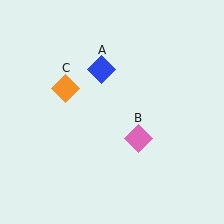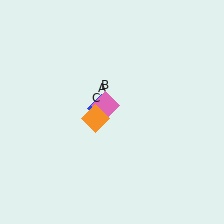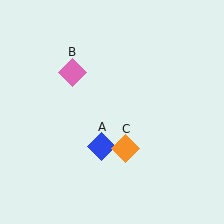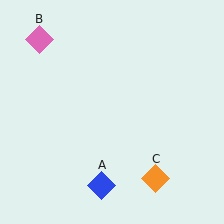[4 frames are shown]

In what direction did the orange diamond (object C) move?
The orange diamond (object C) moved down and to the right.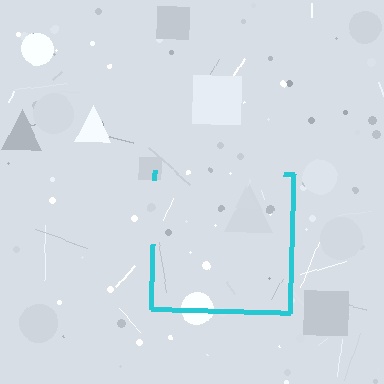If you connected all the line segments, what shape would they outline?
They would outline a square.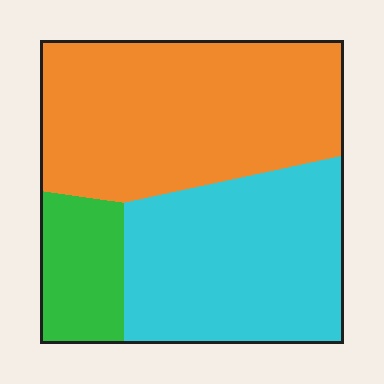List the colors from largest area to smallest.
From largest to smallest: orange, cyan, green.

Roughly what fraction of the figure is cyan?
Cyan covers 39% of the figure.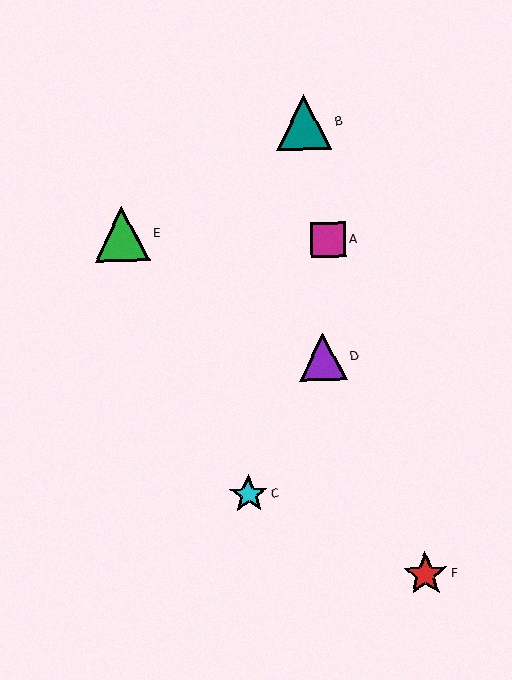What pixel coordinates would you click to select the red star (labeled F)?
Click at (425, 574) to select the red star F.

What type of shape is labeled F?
Shape F is a red star.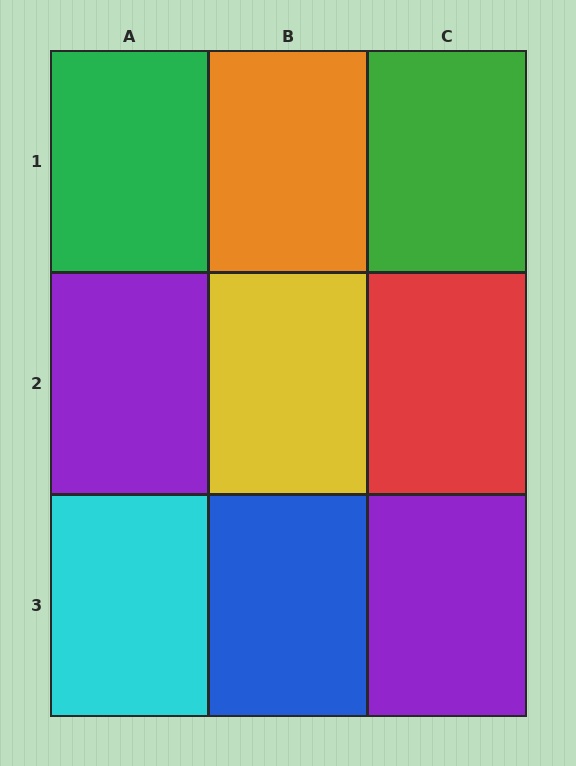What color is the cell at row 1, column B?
Orange.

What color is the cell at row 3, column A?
Cyan.